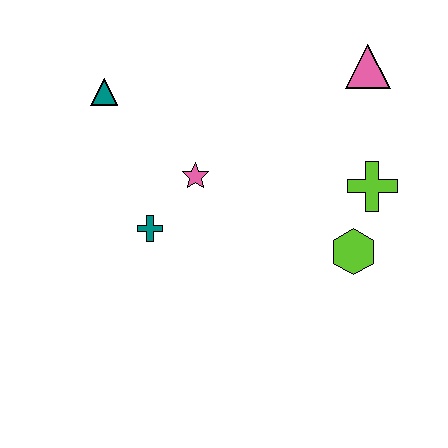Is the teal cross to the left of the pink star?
Yes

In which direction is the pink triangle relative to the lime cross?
The pink triangle is above the lime cross.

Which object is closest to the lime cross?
The lime hexagon is closest to the lime cross.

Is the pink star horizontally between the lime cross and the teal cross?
Yes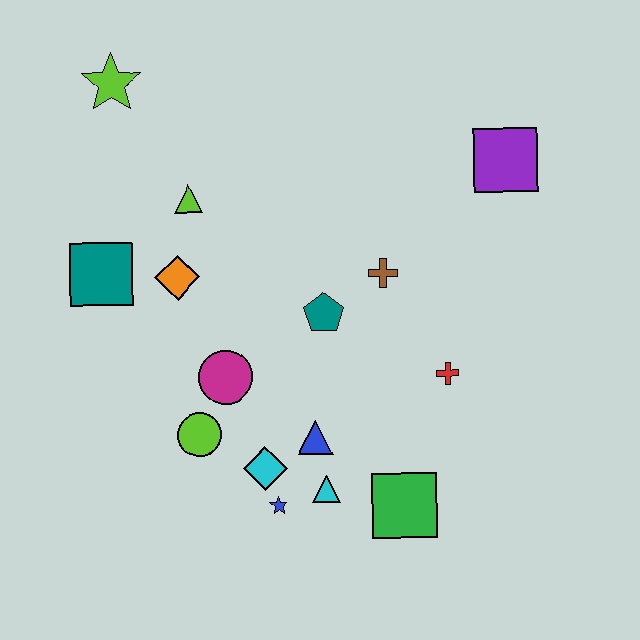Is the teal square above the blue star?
Yes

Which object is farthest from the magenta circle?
The purple square is farthest from the magenta circle.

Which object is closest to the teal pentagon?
The brown cross is closest to the teal pentagon.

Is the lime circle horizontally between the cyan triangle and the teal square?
Yes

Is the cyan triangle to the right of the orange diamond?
Yes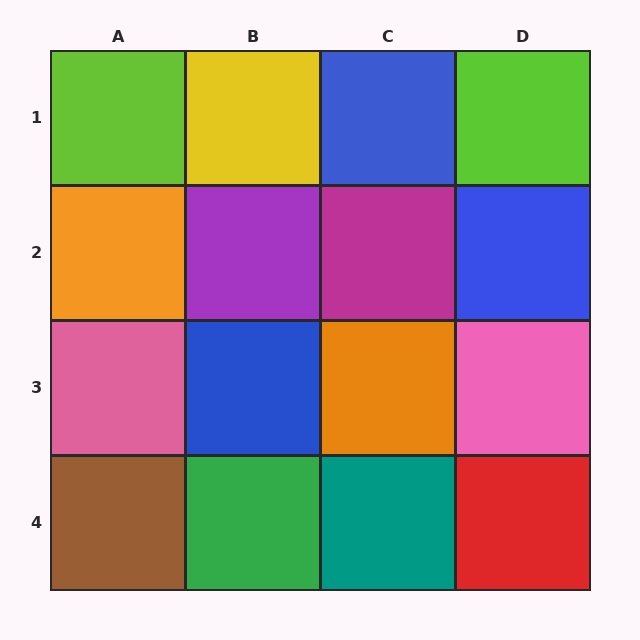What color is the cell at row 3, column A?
Pink.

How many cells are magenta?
1 cell is magenta.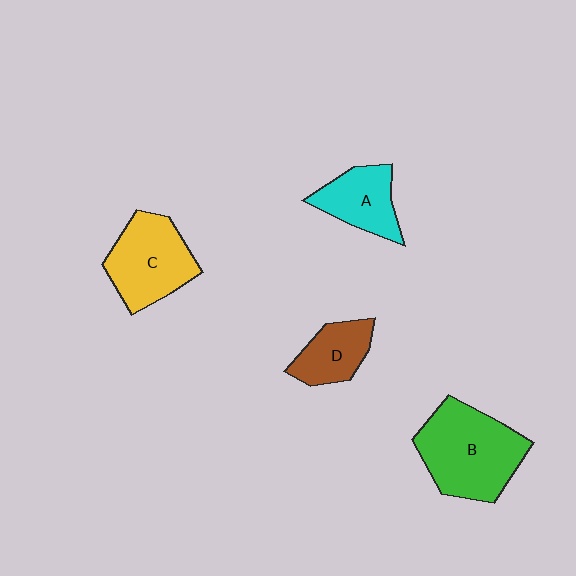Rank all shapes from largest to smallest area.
From largest to smallest: B (green), C (yellow), A (cyan), D (brown).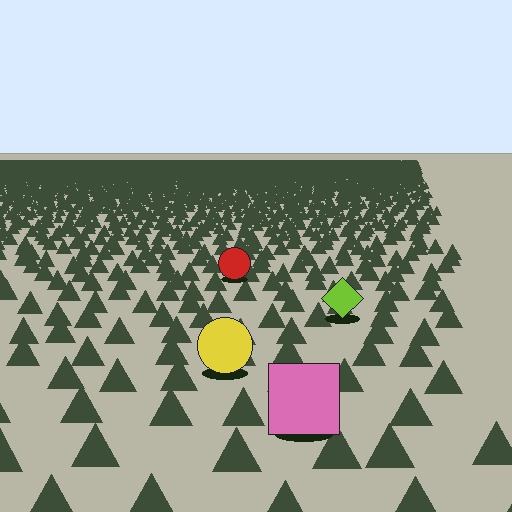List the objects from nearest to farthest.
From nearest to farthest: the pink square, the yellow circle, the lime diamond, the red circle.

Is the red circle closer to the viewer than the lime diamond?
No. The lime diamond is closer — you can tell from the texture gradient: the ground texture is coarser near it.